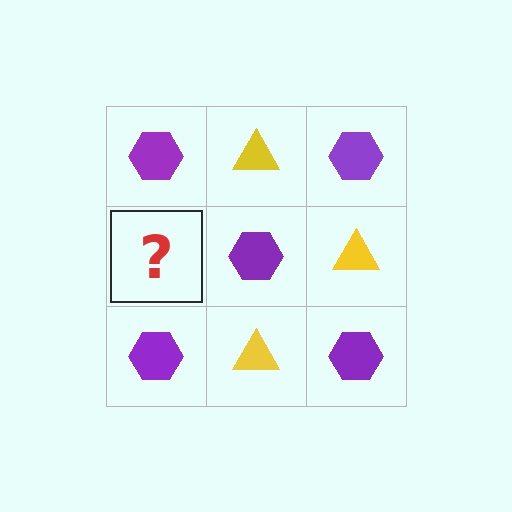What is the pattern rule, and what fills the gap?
The rule is that it alternates purple hexagon and yellow triangle in a checkerboard pattern. The gap should be filled with a yellow triangle.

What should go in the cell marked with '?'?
The missing cell should contain a yellow triangle.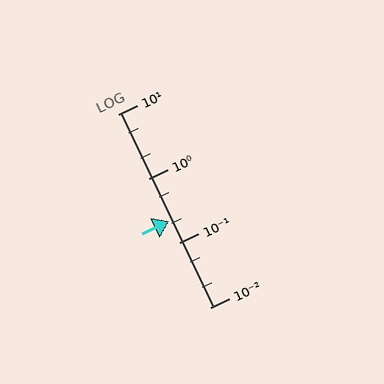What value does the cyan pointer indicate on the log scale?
The pointer indicates approximately 0.22.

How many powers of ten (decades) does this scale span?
The scale spans 3 decades, from 0.01 to 10.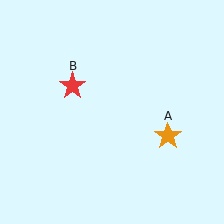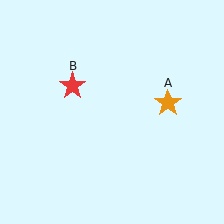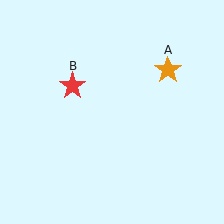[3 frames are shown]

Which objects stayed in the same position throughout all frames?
Red star (object B) remained stationary.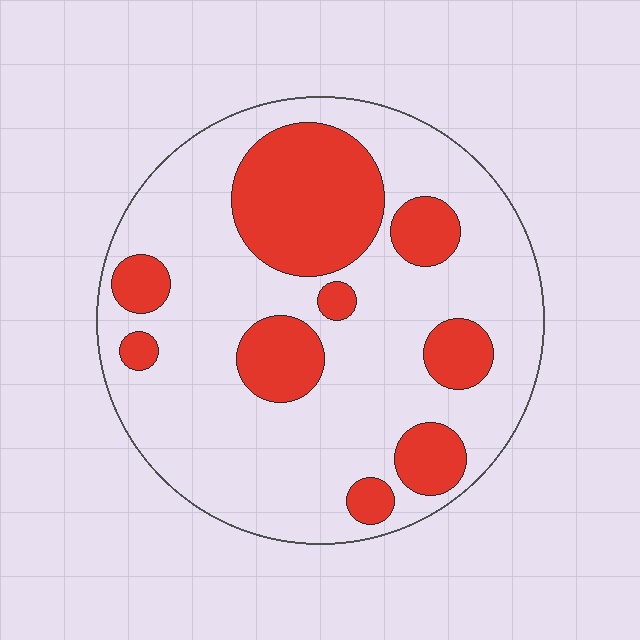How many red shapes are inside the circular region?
9.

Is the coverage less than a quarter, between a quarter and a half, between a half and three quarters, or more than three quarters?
Between a quarter and a half.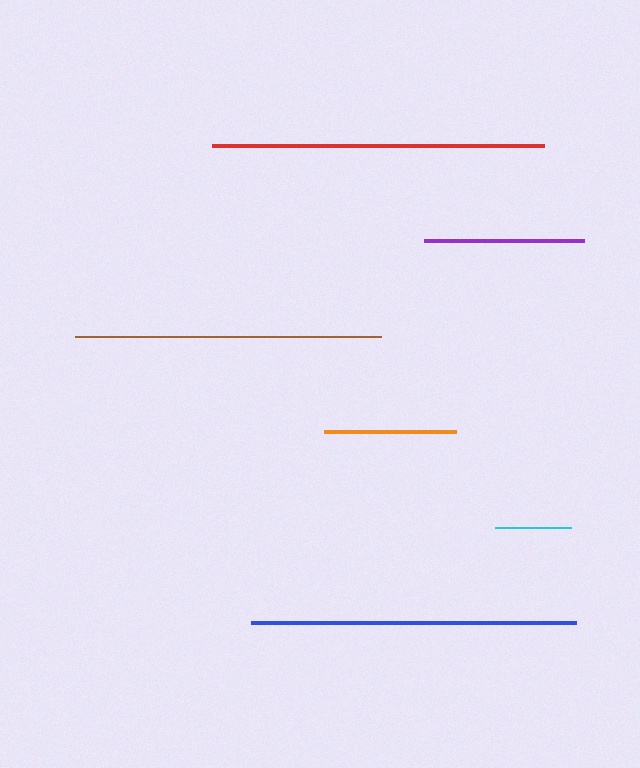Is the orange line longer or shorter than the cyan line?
The orange line is longer than the cyan line.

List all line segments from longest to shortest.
From longest to shortest: red, blue, brown, purple, orange, cyan.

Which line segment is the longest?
The red line is the longest at approximately 332 pixels.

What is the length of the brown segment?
The brown segment is approximately 307 pixels long.